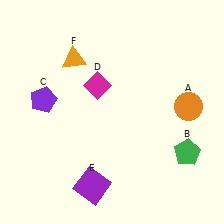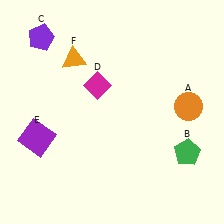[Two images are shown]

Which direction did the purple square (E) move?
The purple square (E) moved left.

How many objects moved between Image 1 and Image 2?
2 objects moved between the two images.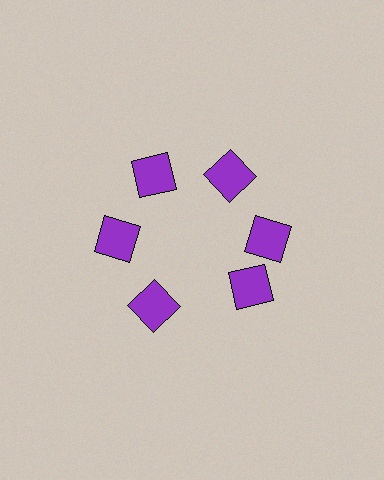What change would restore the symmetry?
The symmetry would be restored by rotating it back into even spacing with its neighbors so that all 6 squares sit at equal angles and equal distance from the center.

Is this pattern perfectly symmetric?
No. The 6 purple squares are arranged in a ring, but one element near the 5 o'clock position is rotated out of alignment along the ring, breaking the 6-fold rotational symmetry.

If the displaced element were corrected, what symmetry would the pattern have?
It would have 6-fold rotational symmetry — the pattern would map onto itself every 60 degrees.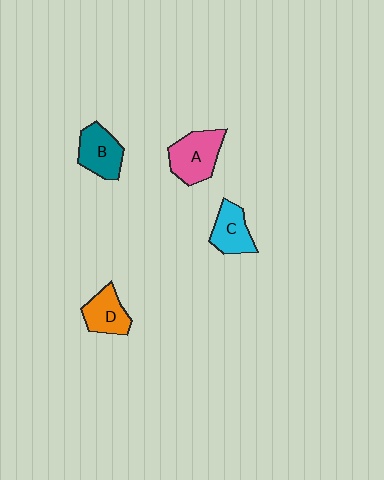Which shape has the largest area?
Shape A (pink).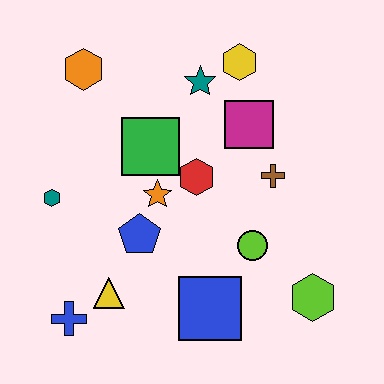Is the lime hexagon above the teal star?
No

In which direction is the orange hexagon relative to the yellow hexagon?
The orange hexagon is to the left of the yellow hexagon.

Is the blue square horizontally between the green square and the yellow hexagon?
Yes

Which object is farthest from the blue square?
The orange hexagon is farthest from the blue square.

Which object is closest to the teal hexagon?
The blue pentagon is closest to the teal hexagon.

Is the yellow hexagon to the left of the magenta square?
Yes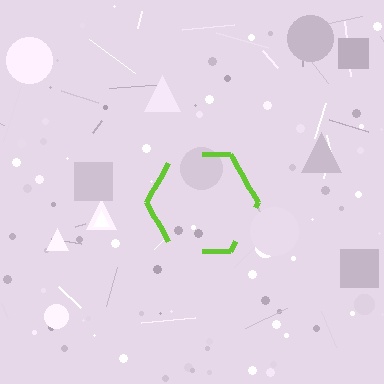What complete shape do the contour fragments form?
The contour fragments form a hexagon.